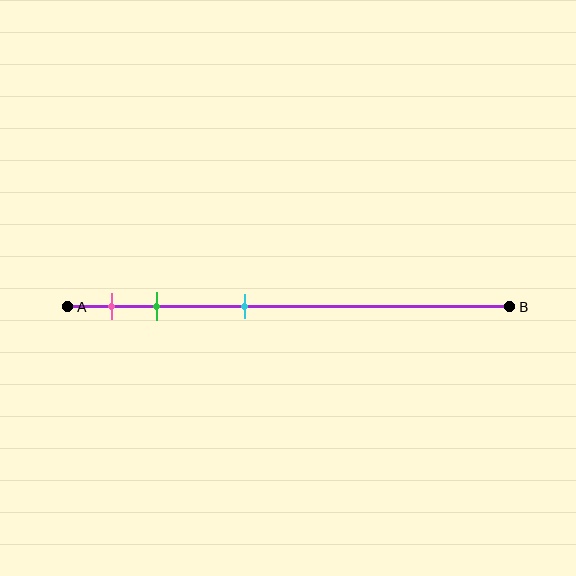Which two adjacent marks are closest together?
The pink and green marks are the closest adjacent pair.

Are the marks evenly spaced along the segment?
No, the marks are not evenly spaced.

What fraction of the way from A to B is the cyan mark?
The cyan mark is approximately 40% (0.4) of the way from A to B.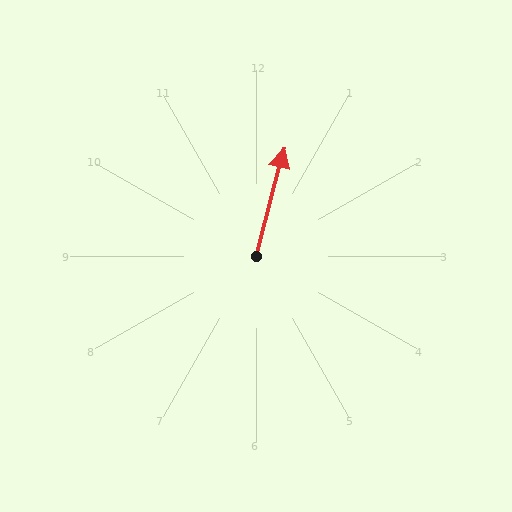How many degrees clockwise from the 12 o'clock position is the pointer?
Approximately 14 degrees.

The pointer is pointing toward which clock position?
Roughly 12 o'clock.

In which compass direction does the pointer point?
North.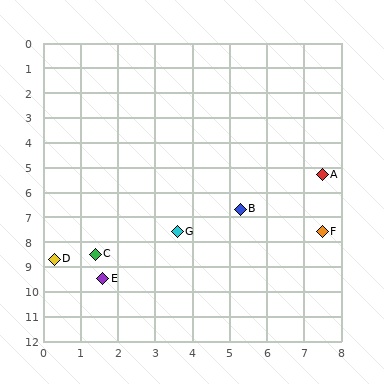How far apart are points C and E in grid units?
Points C and E are about 1.0 grid units apart.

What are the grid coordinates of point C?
Point C is at approximately (1.4, 8.5).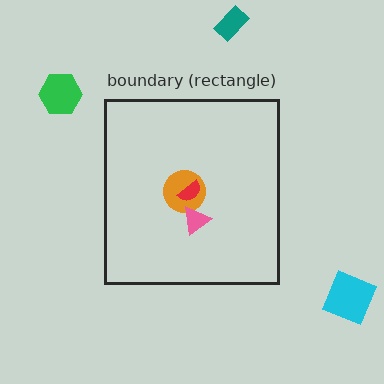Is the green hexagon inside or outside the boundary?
Outside.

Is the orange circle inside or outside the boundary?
Inside.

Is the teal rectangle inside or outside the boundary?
Outside.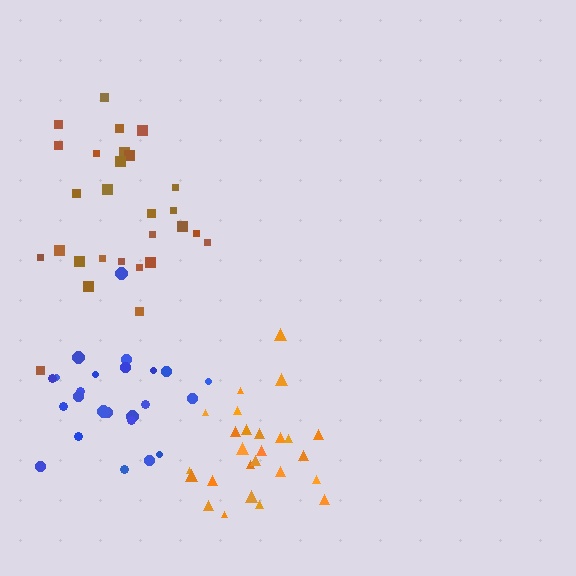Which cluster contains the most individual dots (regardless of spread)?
Brown (28).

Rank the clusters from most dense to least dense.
orange, blue, brown.